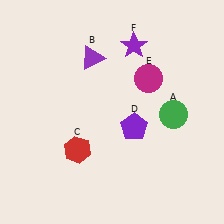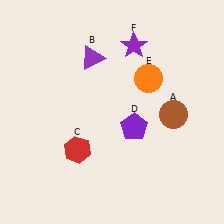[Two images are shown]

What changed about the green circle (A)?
In Image 1, A is green. In Image 2, it changed to brown.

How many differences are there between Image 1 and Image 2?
There are 2 differences between the two images.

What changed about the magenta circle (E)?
In Image 1, E is magenta. In Image 2, it changed to orange.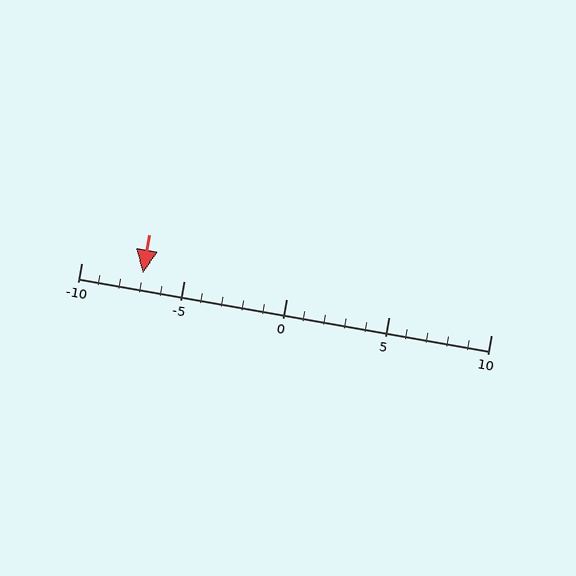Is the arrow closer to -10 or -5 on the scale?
The arrow is closer to -5.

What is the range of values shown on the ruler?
The ruler shows values from -10 to 10.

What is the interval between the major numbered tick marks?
The major tick marks are spaced 5 units apart.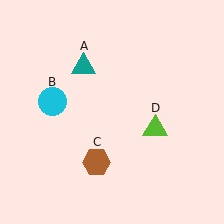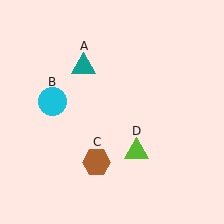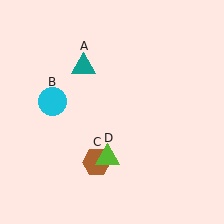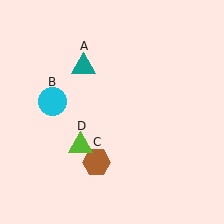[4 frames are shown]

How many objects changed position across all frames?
1 object changed position: lime triangle (object D).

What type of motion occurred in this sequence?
The lime triangle (object D) rotated clockwise around the center of the scene.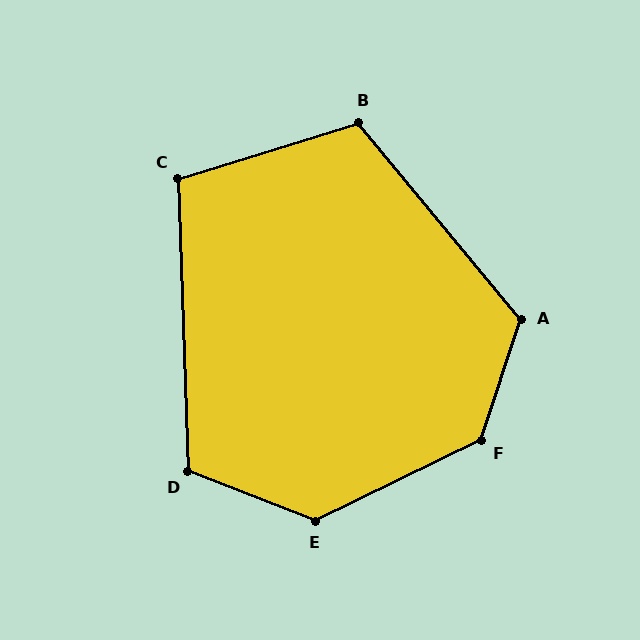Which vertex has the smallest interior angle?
C, at approximately 105 degrees.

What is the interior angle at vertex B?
Approximately 113 degrees (obtuse).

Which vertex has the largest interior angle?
F, at approximately 134 degrees.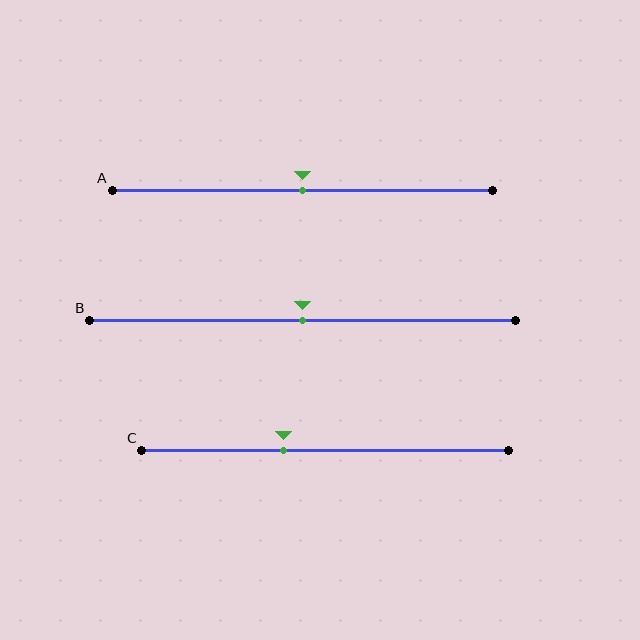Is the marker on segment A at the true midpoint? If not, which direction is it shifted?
Yes, the marker on segment A is at the true midpoint.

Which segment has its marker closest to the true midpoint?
Segment A has its marker closest to the true midpoint.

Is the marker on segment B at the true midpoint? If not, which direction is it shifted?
Yes, the marker on segment B is at the true midpoint.